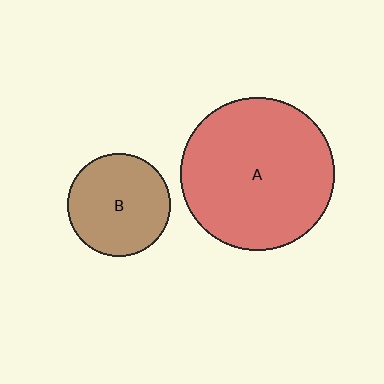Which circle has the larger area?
Circle A (red).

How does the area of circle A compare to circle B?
Approximately 2.2 times.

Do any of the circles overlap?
No, none of the circles overlap.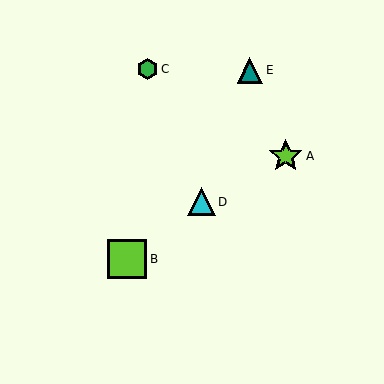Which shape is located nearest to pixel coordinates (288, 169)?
The lime star (labeled A) at (286, 156) is nearest to that location.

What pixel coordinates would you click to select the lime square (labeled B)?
Click at (127, 259) to select the lime square B.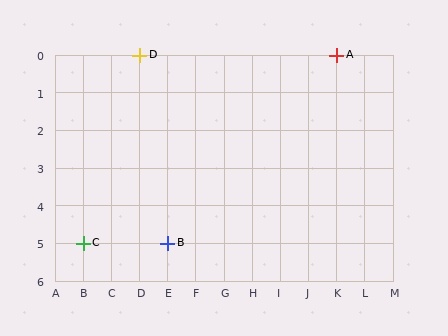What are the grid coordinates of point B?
Point B is at grid coordinates (E, 5).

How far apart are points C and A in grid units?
Points C and A are 9 columns and 5 rows apart (about 10.3 grid units diagonally).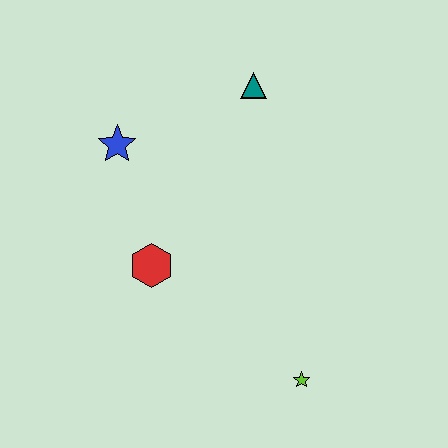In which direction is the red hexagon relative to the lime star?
The red hexagon is to the left of the lime star.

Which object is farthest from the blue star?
The lime star is farthest from the blue star.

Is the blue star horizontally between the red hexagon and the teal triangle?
No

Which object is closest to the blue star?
The red hexagon is closest to the blue star.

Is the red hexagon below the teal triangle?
Yes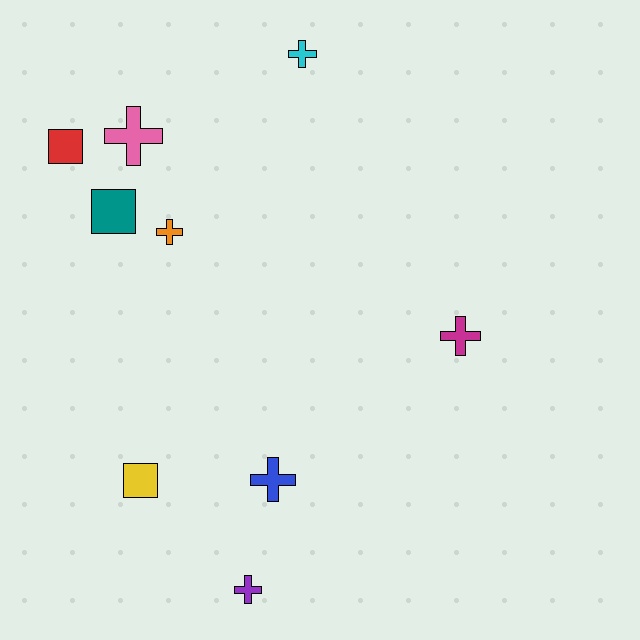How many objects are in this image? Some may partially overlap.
There are 9 objects.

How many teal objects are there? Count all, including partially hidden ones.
There is 1 teal object.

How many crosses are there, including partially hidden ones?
There are 6 crosses.